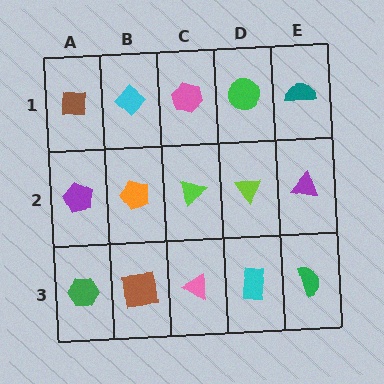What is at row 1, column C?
A pink hexagon.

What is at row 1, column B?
A cyan diamond.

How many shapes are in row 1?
5 shapes.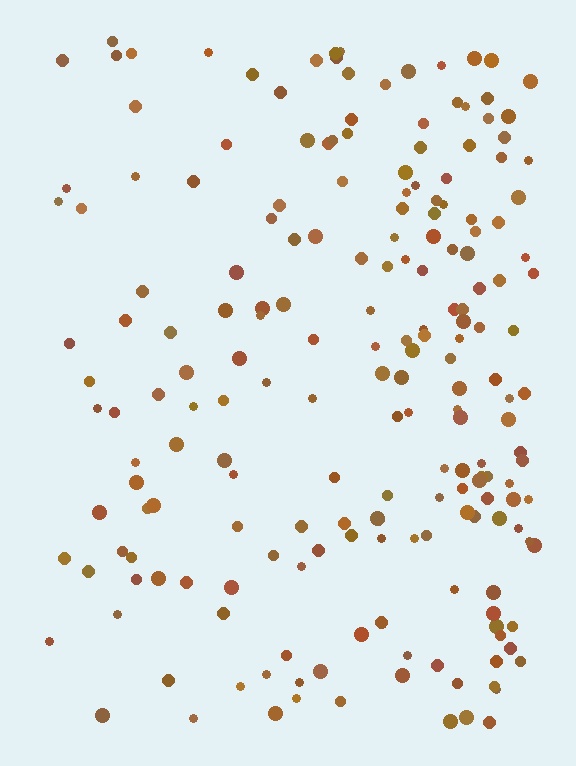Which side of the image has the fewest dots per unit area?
The left.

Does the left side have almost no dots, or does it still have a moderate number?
Still a moderate number, just noticeably fewer than the right.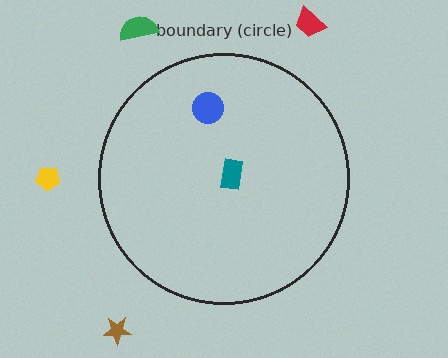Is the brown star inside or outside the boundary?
Outside.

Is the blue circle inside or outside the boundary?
Inside.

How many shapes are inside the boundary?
2 inside, 4 outside.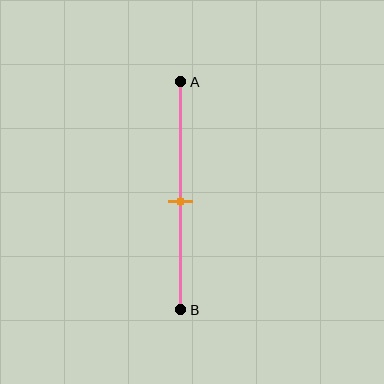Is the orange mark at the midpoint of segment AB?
Yes, the mark is approximately at the midpoint.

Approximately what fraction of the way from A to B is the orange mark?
The orange mark is approximately 55% of the way from A to B.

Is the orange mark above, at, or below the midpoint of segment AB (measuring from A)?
The orange mark is approximately at the midpoint of segment AB.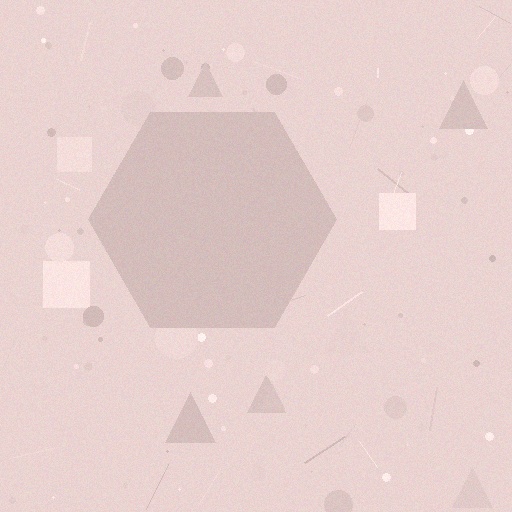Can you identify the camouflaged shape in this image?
The camouflaged shape is a hexagon.